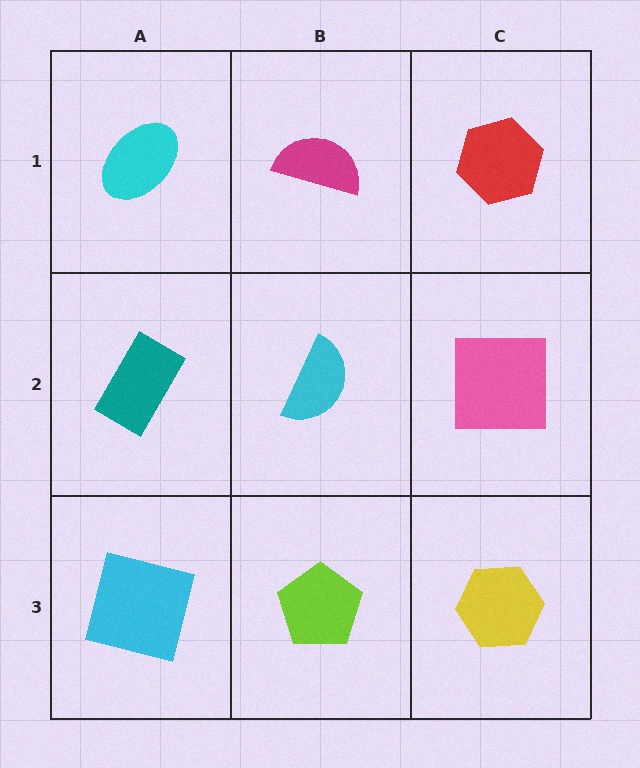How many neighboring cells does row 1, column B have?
3.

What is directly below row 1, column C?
A pink square.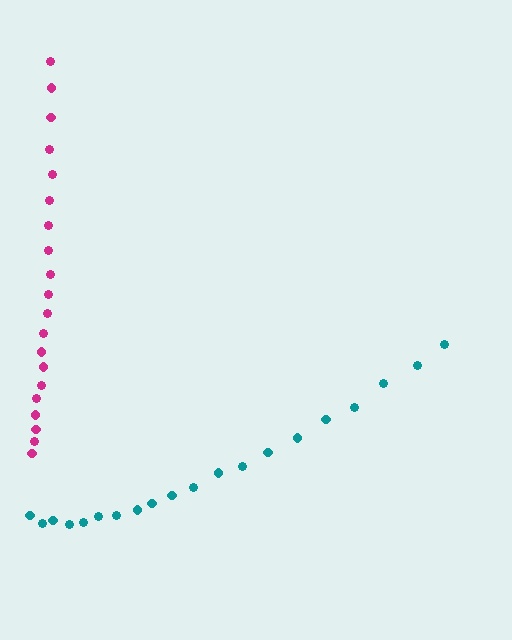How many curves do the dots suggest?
There are 2 distinct paths.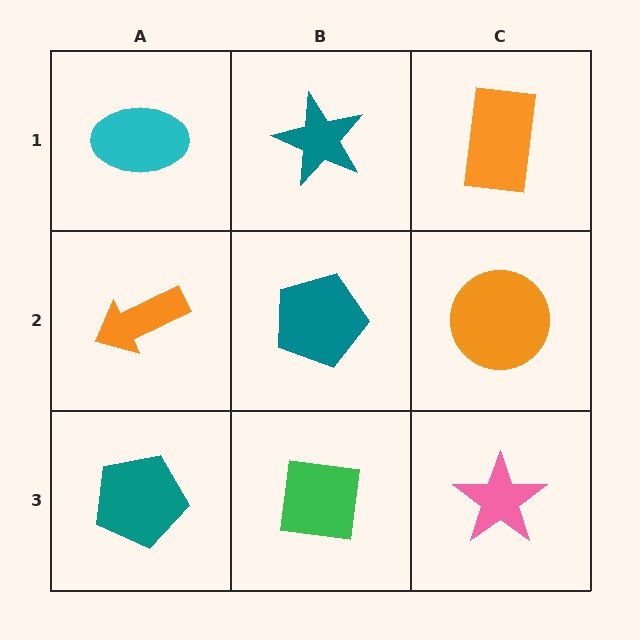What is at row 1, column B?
A teal star.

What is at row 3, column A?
A teal pentagon.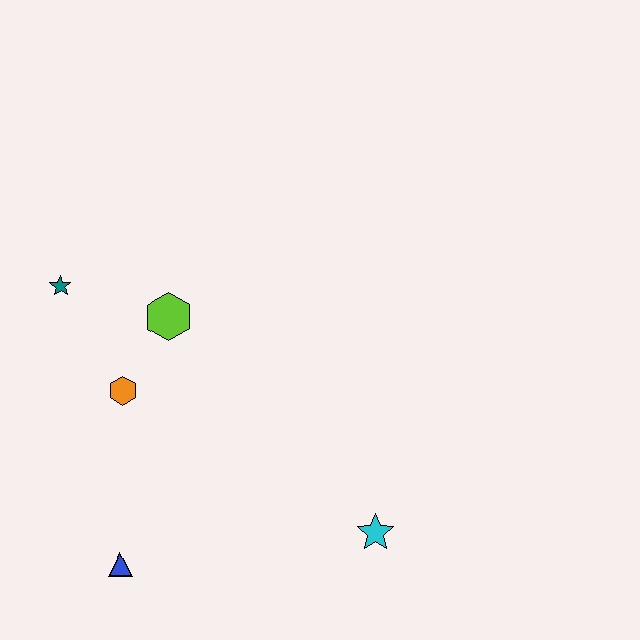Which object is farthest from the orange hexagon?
The cyan star is farthest from the orange hexagon.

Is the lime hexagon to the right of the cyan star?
No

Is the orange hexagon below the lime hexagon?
Yes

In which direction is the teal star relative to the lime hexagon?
The teal star is to the left of the lime hexagon.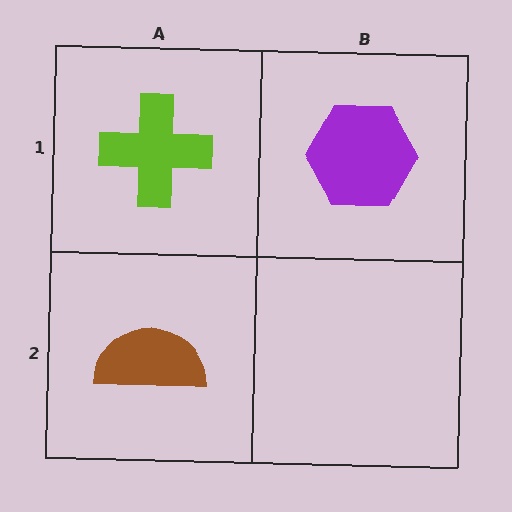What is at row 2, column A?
A brown semicircle.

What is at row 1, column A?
A lime cross.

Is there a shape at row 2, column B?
No, that cell is empty.